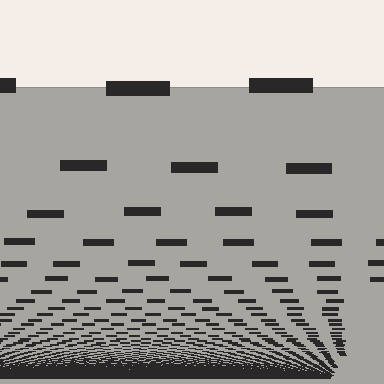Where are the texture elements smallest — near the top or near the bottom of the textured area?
Near the bottom.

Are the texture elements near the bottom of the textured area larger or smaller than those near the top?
Smaller. The gradient is inverted — elements near the bottom are smaller and denser.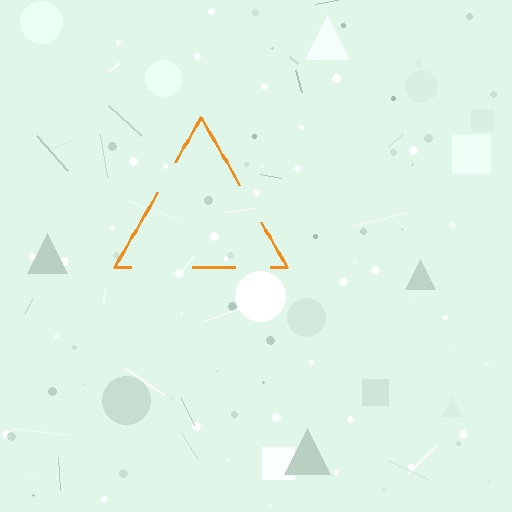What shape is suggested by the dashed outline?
The dashed outline suggests a triangle.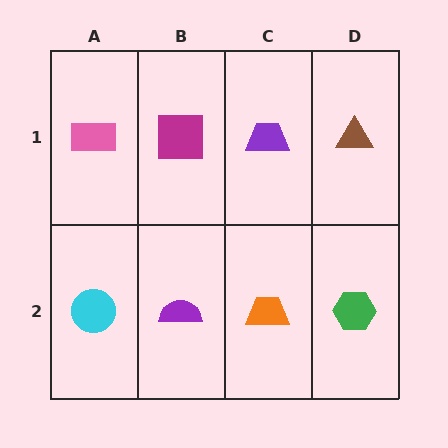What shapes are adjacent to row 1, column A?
A cyan circle (row 2, column A), a magenta square (row 1, column B).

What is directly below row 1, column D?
A green hexagon.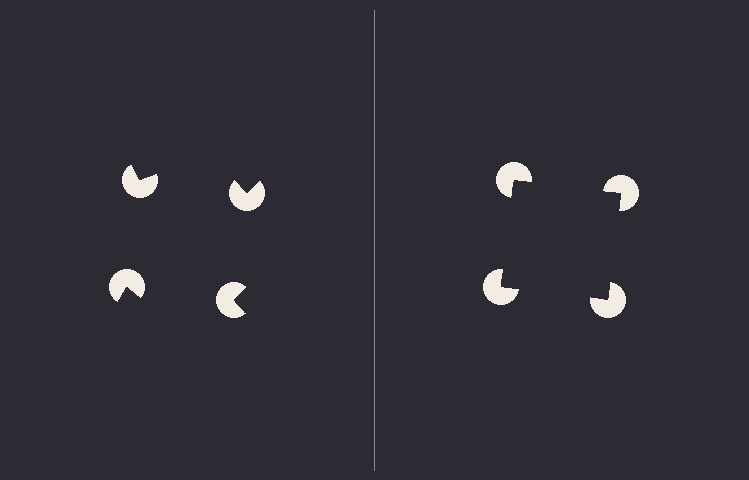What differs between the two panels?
The pac-man discs are positioned identically on both sides; only the wedge orientations differ. On the right they align to a square; on the left they are misaligned.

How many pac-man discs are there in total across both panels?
8 — 4 on each side.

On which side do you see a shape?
An illusory square appears on the right side. On the left side the wedge cuts are rotated, so no coherent shape forms.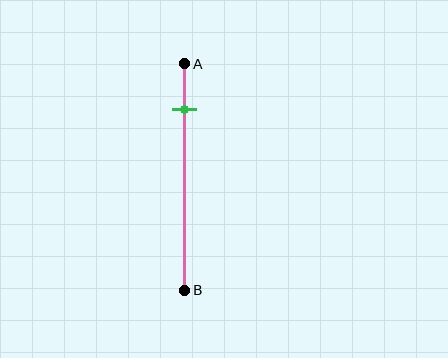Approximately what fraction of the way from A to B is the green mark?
The green mark is approximately 20% of the way from A to B.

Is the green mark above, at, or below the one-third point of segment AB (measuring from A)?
The green mark is above the one-third point of segment AB.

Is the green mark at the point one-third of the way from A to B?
No, the mark is at about 20% from A, not at the 33% one-third point.